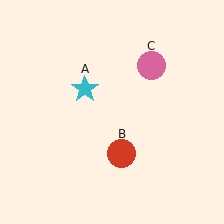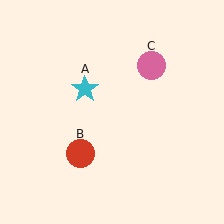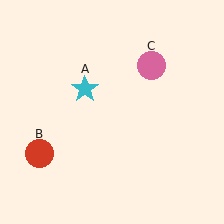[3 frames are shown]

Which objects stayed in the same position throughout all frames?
Cyan star (object A) and pink circle (object C) remained stationary.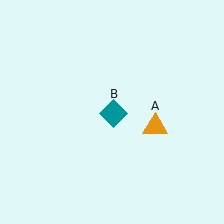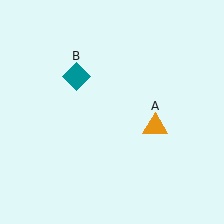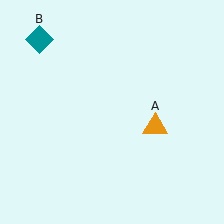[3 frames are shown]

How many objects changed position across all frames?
1 object changed position: teal diamond (object B).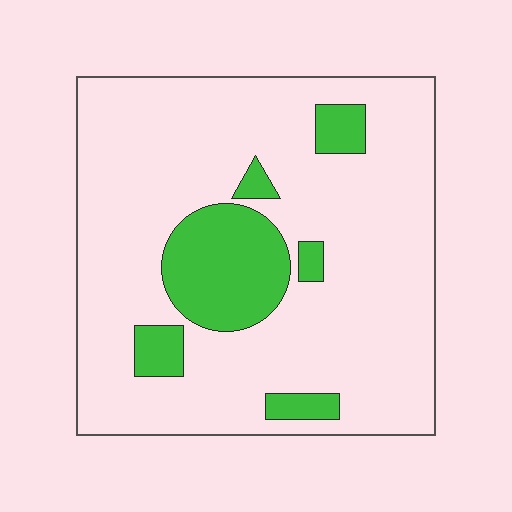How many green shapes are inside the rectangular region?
6.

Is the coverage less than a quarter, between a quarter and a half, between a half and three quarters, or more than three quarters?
Less than a quarter.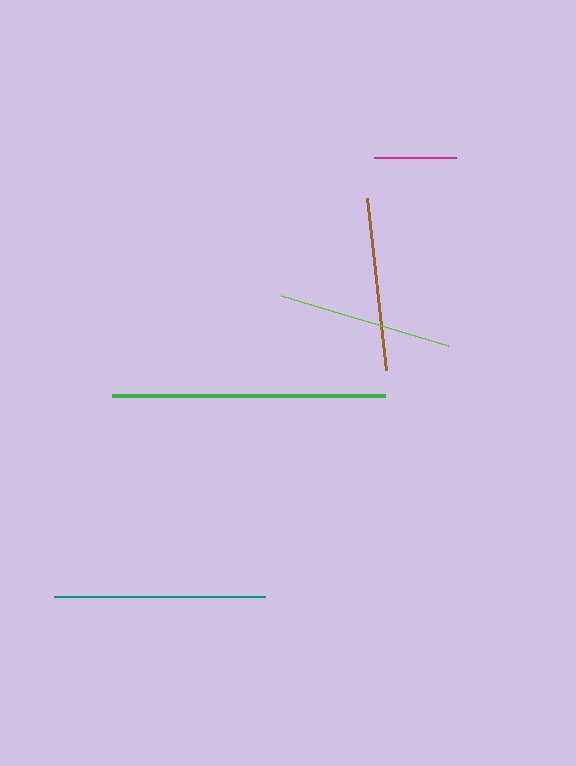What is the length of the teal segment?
The teal segment is approximately 211 pixels long.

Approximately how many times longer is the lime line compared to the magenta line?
The lime line is approximately 2.1 times the length of the magenta line.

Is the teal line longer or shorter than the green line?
The green line is longer than the teal line.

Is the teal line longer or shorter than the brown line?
The teal line is longer than the brown line.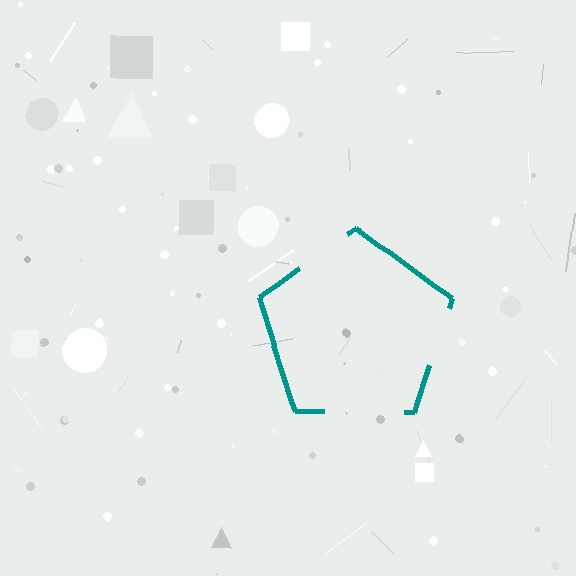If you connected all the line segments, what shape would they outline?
They would outline a pentagon.